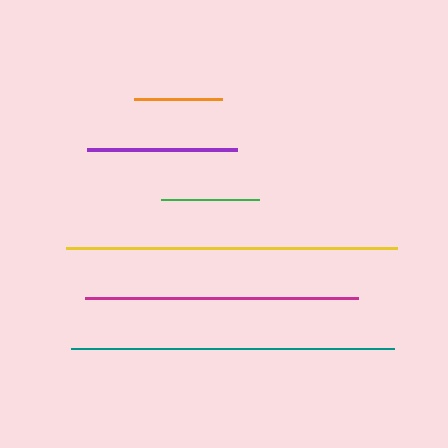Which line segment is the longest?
The yellow line is the longest at approximately 331 pixels.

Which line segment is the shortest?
The orange line is the shortest at approximately 88 pixels.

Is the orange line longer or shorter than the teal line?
The teal line is longer than the orange line.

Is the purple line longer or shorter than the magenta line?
The magenta line is longer than the purple line.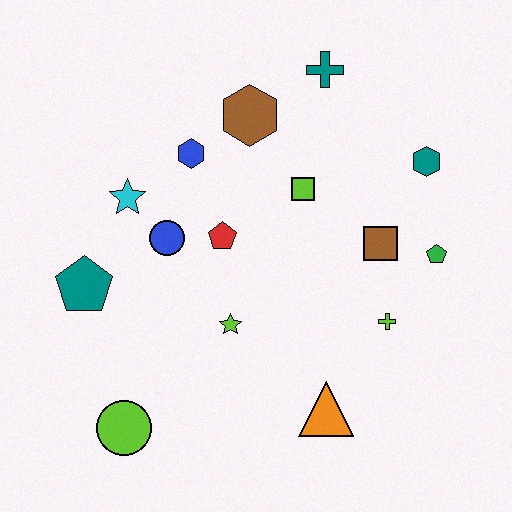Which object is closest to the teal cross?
The brown hexagon is closest to the teal cross.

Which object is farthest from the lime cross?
The teal pentagon is farthest from the lime cross.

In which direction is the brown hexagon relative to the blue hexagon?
The brown hexagon is to the right of the blue hexagon.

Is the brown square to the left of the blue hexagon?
No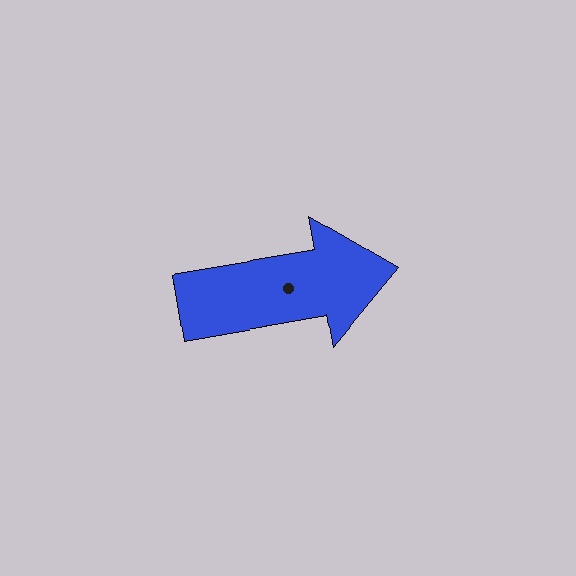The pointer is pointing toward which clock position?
Roughly 3 o'clock.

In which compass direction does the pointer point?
East.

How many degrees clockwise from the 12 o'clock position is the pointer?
Approximately 80 degrees.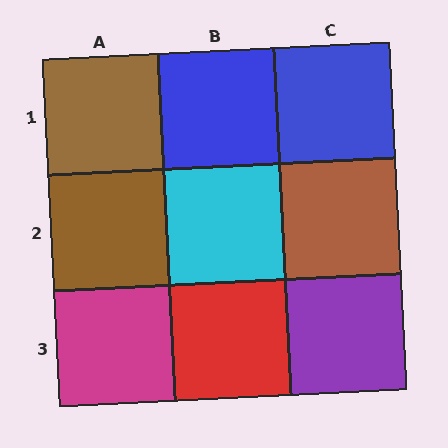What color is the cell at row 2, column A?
Brown.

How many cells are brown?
3 cells are brown.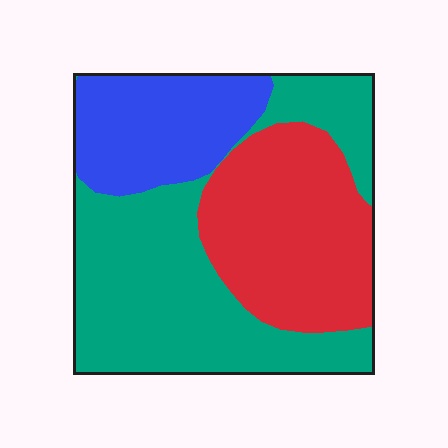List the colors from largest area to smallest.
From largest to smallest: teal, red, blue.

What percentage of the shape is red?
Red covers about 30% of the shape.